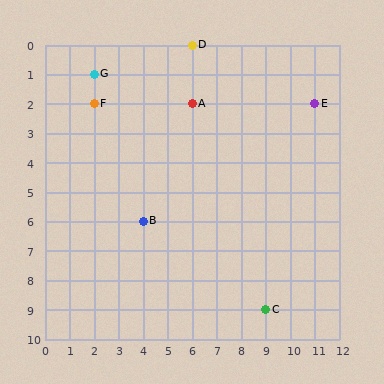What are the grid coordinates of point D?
Point D is at grid coordinates (6, 0).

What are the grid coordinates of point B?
Point B is at grid coordinates (4, 6).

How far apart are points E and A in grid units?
Points E and A are 5 columns apart.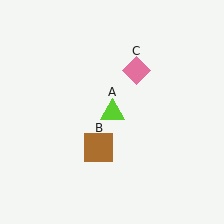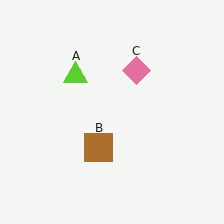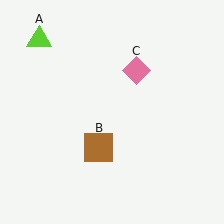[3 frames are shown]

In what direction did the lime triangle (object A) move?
The lime triangle (object A) moved up and to the left.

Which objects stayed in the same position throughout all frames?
Brown square (object B) and pink diamond (object C) remained stationary.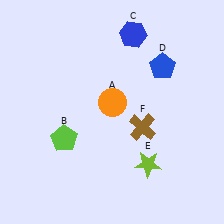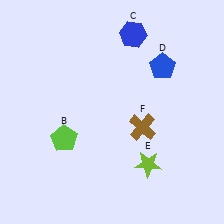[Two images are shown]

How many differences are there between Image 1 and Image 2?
There is 1 difference between the two images.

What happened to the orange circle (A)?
The orange circle (A) was removed in Image 2. It was in the top-right area of Image 1.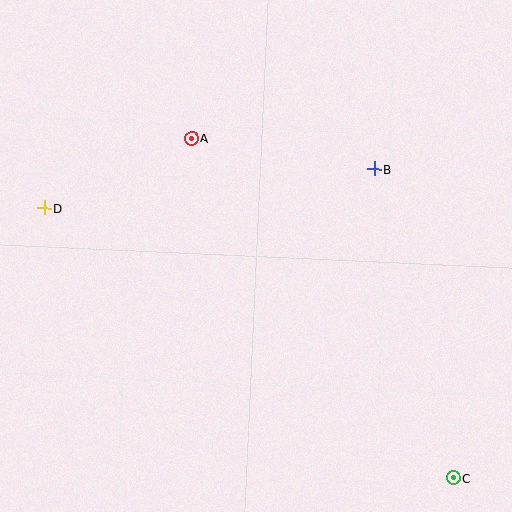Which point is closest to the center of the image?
Point A at (192, 138) is closest to the center.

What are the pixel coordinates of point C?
Point C is at (453, 478).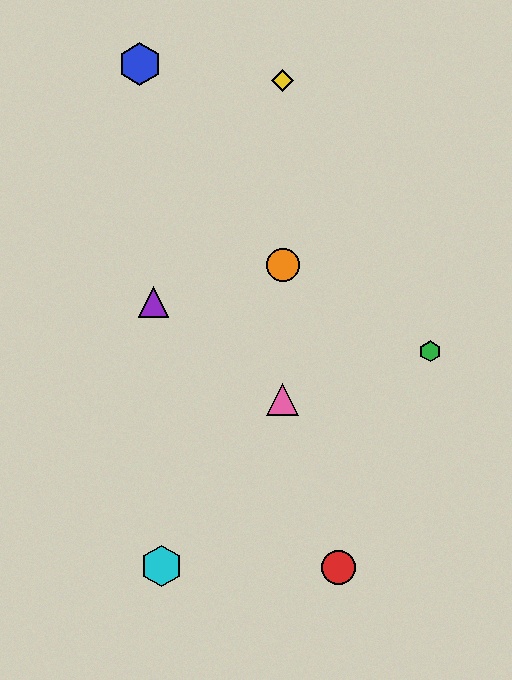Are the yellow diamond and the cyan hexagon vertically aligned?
No, the yellow diamond is at x≈283 and the cyan hexagon is at x≈161.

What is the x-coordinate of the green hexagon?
The green hexagon is at x≈430.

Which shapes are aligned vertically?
The yellow diamond, the orange circle, the pink triangle are aligned vertically.